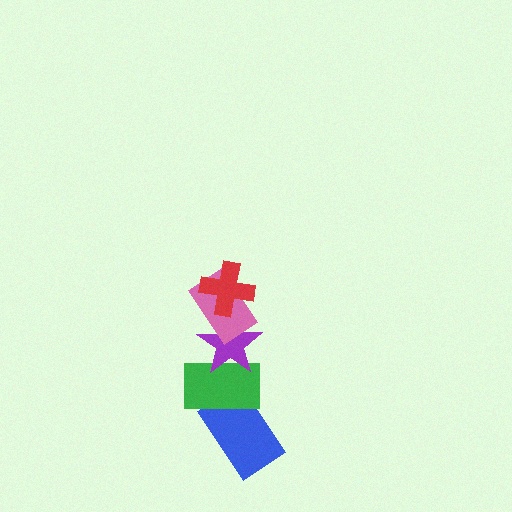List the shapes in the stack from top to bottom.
From top to bottom: the red cross, the pink rectangle, the purple star, the green rectangle, the blue rectangle.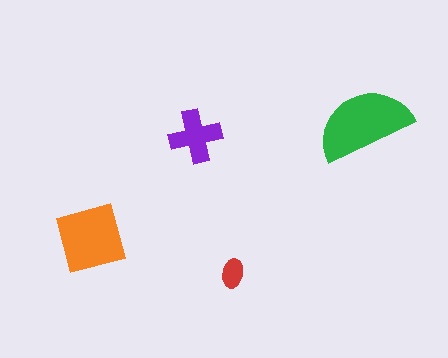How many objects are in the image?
There are 4 objects in the image.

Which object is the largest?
The green semicircle.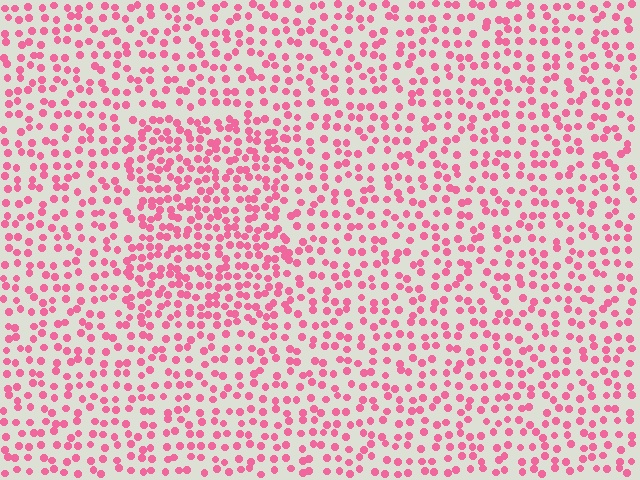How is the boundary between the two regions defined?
The boundary is defined by a change in element density (approximately 1.6x ratio). All elements are the same color, size, and shape.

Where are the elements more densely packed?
The elements are more densely packed inside the rectangle boundary.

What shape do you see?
I see a rectangle.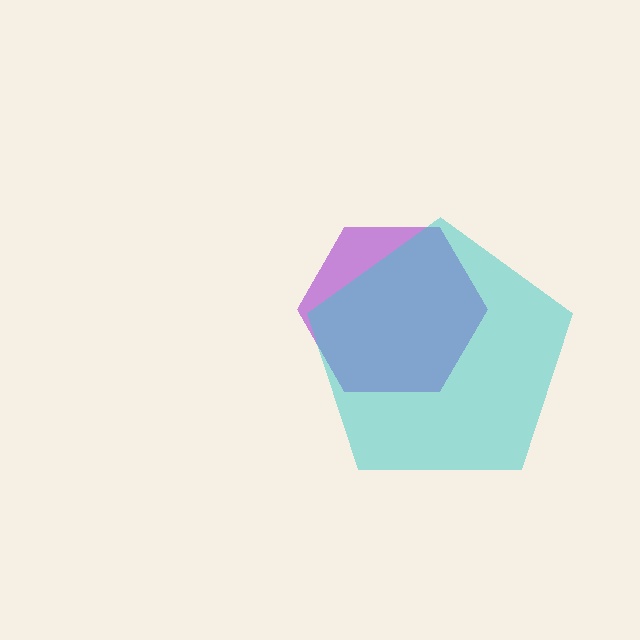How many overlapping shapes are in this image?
There are 2 overlapping shapes in the image.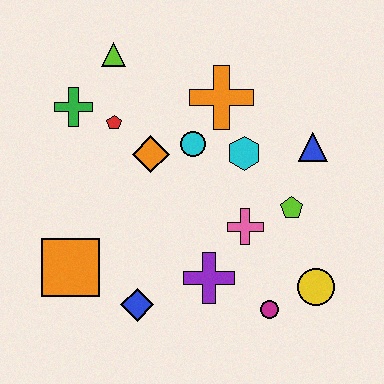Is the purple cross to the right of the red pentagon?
Yes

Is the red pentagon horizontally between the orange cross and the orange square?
Yes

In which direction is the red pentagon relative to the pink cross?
The red pentagon is to the left of the pink cross.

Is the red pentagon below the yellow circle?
No